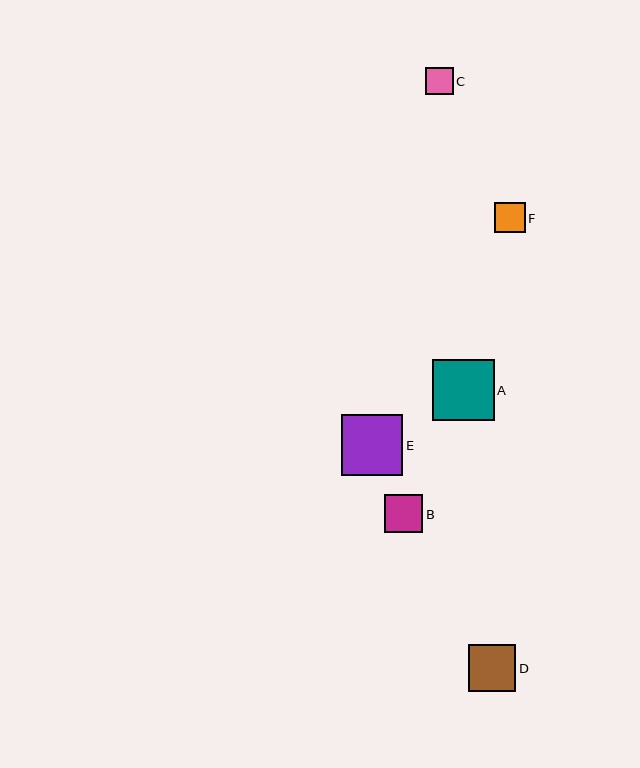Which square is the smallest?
Square C is the smallest with a size of approximately 28 pixels.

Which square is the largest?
Square E is the largest with a size of approximately 62 pixels.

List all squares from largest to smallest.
From largest to smallest: E, A, D, B, F, C.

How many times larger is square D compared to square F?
Square D is approximately 1.6 times the size of square F.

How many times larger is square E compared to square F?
Square E is approximately 2.0 times the size of square F.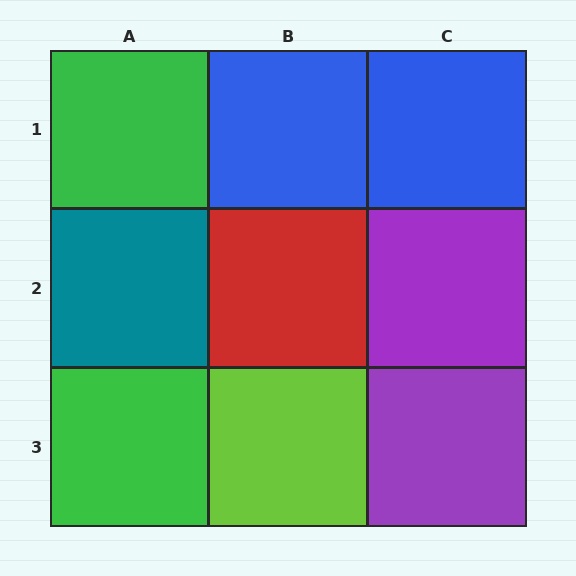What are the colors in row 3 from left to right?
Green, lime, purple.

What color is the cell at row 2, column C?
Purple.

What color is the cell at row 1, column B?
Blue.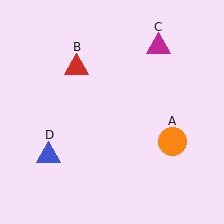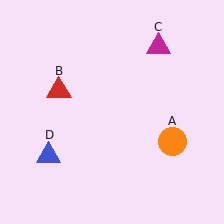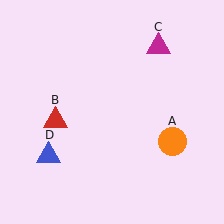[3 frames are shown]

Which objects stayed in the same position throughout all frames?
Orange circle (object A) and magenta triangle (object C) and blue triangle (object D) remained stationary.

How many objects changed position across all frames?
1 object changed position: red triangle (object B).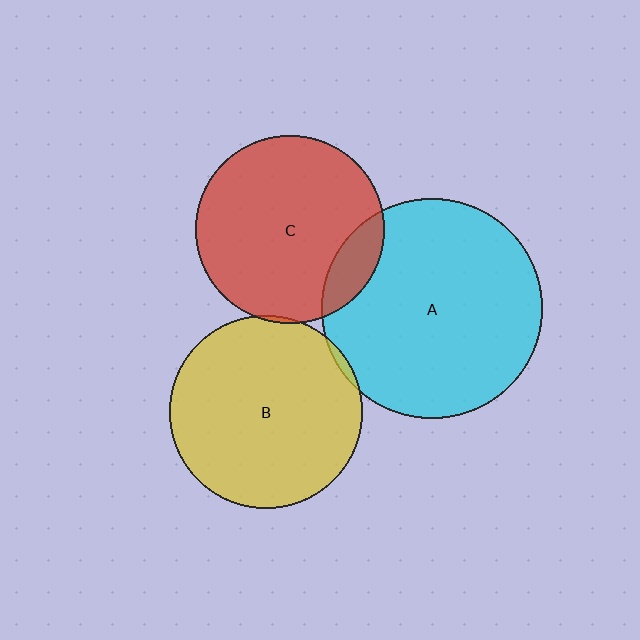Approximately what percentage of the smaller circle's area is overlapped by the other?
Approximately 5%.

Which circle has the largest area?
Circle A (cyan).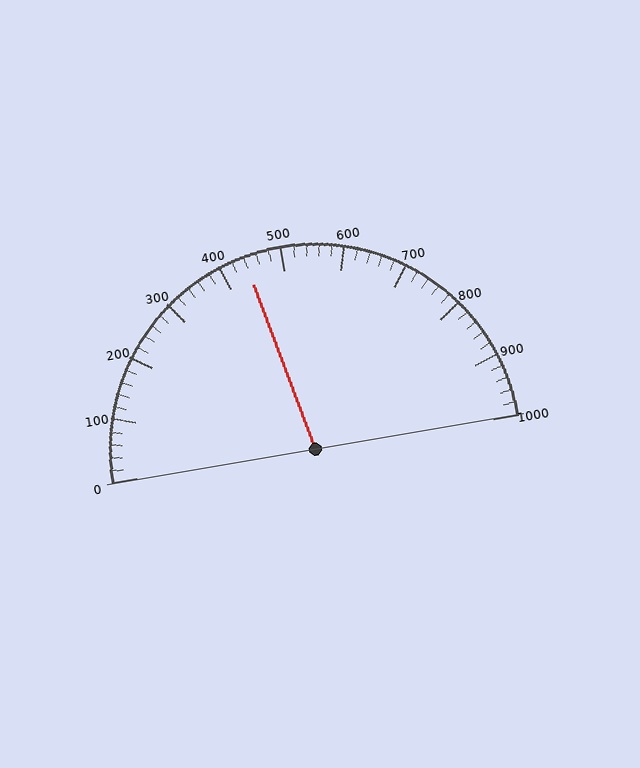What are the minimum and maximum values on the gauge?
The gauge ranges from 0 to 1000.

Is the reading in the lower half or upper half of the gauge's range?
The reading is in the lower half of the range (0 to 1000).